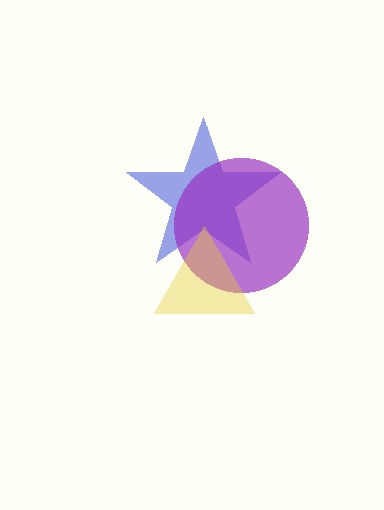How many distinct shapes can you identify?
There are 3 distinct shapes: a blue star, a purple circle, a yellow triangle.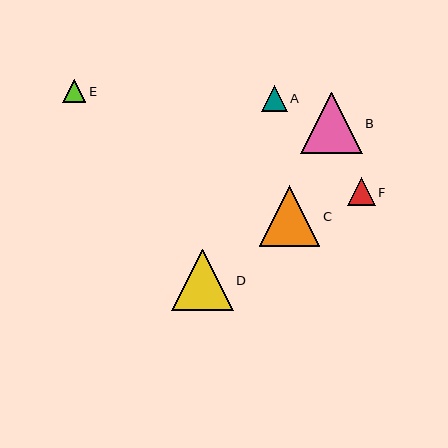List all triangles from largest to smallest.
From largest to smallest: D, B, C, F, A, E.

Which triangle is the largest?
Triangle D is the largest with a size of approximately 62 pixels.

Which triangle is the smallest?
Triangle E is the smallest with a size of approximately 23 pixels.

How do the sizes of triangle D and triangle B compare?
Triangle D and triangle B are approximately the same size.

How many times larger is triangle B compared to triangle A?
Triangle B is approximately 2.4 times the size of triangle A.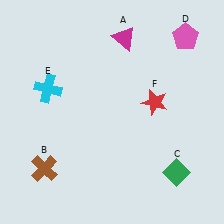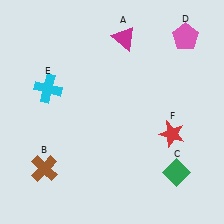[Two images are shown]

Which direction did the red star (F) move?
The red star (F) moved down.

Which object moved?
The red star (F) moved down.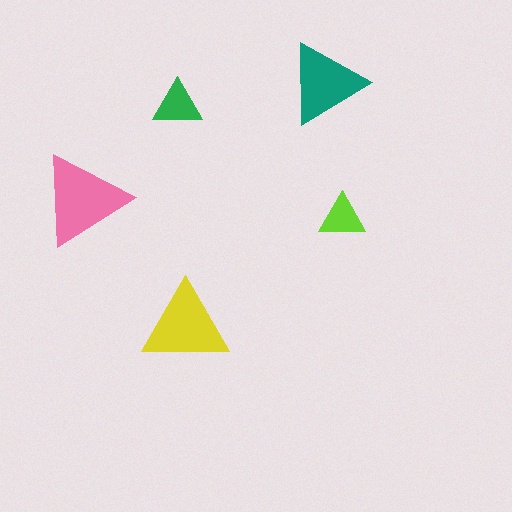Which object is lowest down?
The yellow triangle is bottommost.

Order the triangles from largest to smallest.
the pink one, the yellow one, the teal one, the green one, the lime one.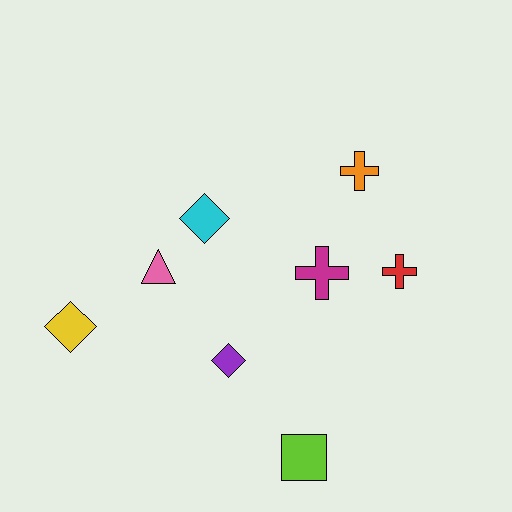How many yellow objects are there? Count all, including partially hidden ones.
There is 1 yellow object.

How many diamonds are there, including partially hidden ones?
There are 3 diamonds.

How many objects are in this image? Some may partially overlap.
There are 8 objects.